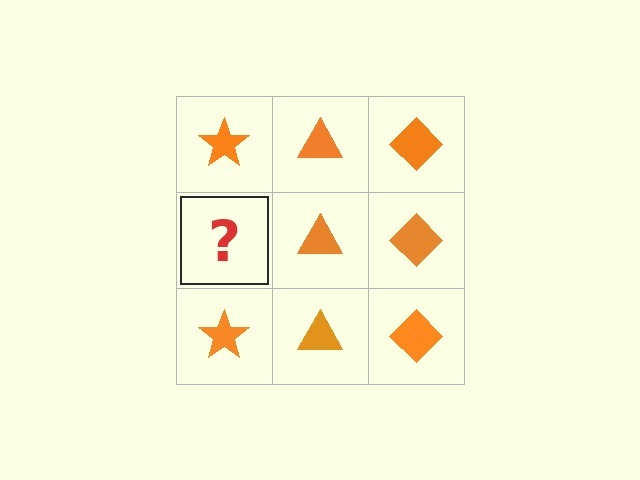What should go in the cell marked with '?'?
The missing cell should contain an orange star.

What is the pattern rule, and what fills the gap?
The rule is that each column has a consistent shape. The gap should be filled with an orange star.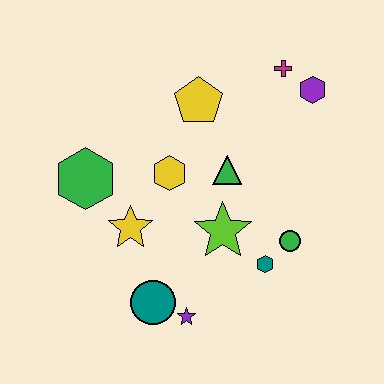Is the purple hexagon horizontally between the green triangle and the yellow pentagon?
No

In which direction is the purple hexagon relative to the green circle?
The purple hexagon is above the green circle.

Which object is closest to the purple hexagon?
The magenta cross is closest to the purple hexagon.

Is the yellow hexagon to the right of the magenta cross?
No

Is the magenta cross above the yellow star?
Yes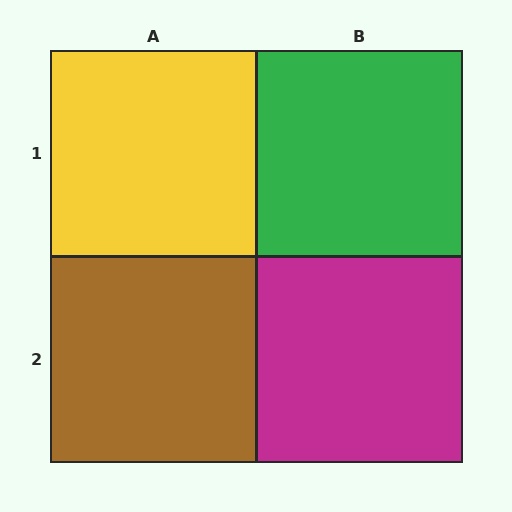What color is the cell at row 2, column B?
Magenta.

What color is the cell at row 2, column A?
Brown.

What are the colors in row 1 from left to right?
Yellow, green.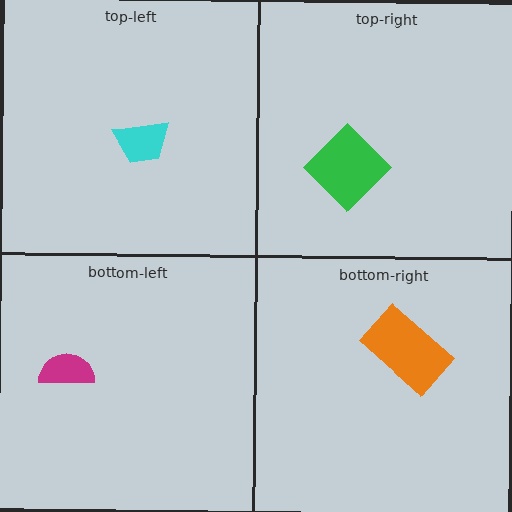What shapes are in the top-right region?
The green diamond.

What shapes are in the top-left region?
The cyan trapezoid.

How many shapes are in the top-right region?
1.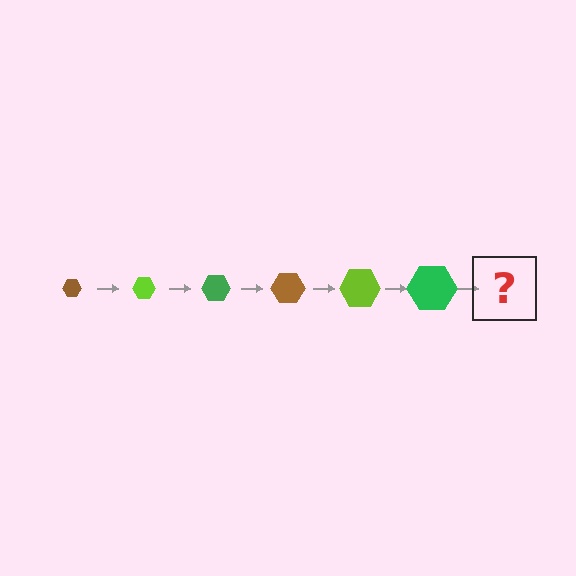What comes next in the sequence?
The next element should be a brown hexagon, larger than the previous one.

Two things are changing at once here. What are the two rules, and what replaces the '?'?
The two rules are that the hexagon grows larger each step and the color cycles through brown, lime, and green. The '?' should be a brown hexagon, larger than the previous one.